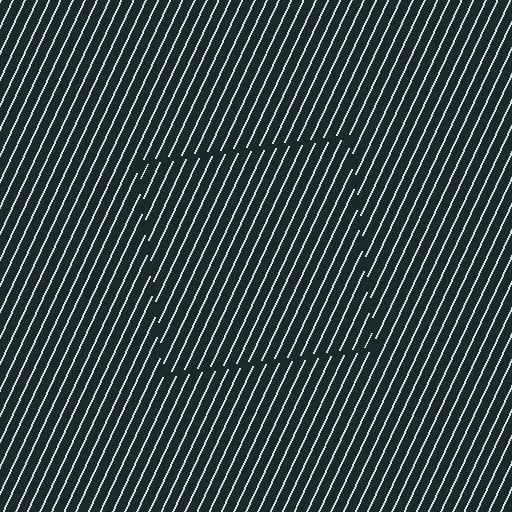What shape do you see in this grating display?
An illusory square. The interior of the shape contains the same grating, shifted by half a period — the contour is defined by the phase discontinuity where line-ends from the inner and outer gratings abut.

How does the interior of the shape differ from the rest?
The interior of the shape contains the same grating, shifted by half a period — the contour is defined by the phase discontinuity where line-ends from the inner and outer gratings abut.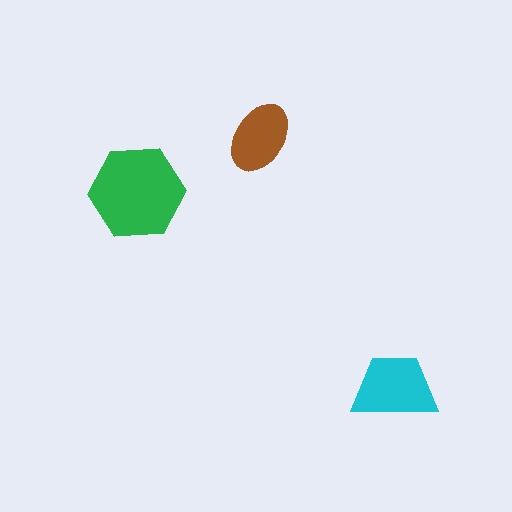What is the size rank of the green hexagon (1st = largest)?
1st.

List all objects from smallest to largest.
The brown ellipse, the cyan trapezoid, the green hexagon.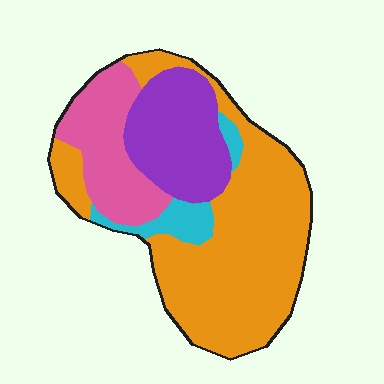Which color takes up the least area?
Cyan, at roughly 5%.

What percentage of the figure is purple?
Purple covers 21% of the figure.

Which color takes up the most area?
Orange, at roughly 55%.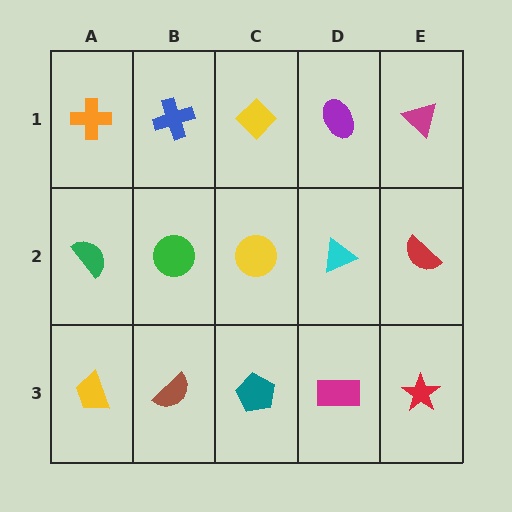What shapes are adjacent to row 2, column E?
A magenta triangle (row 1, column E), a red star (row 3, column E), a cyan triangle (row 2, column D).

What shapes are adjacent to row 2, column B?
A blue cross (row 1, column B), a brown semicircle (row 3, column B), a green semicircle (row 2, column A), a yellow circle (row 2, column C).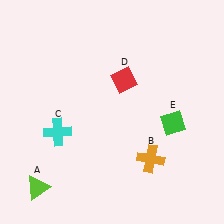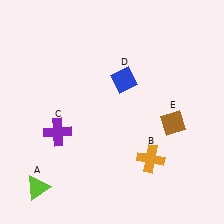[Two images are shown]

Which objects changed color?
C changed from cyan to purple. D changed from red to blue. E changed from green to brown.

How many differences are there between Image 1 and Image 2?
There are 3 differences between the two images.